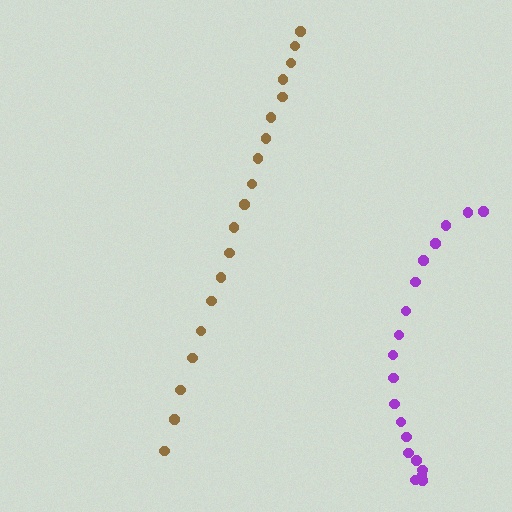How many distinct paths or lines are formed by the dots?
There are 2 distinct paths.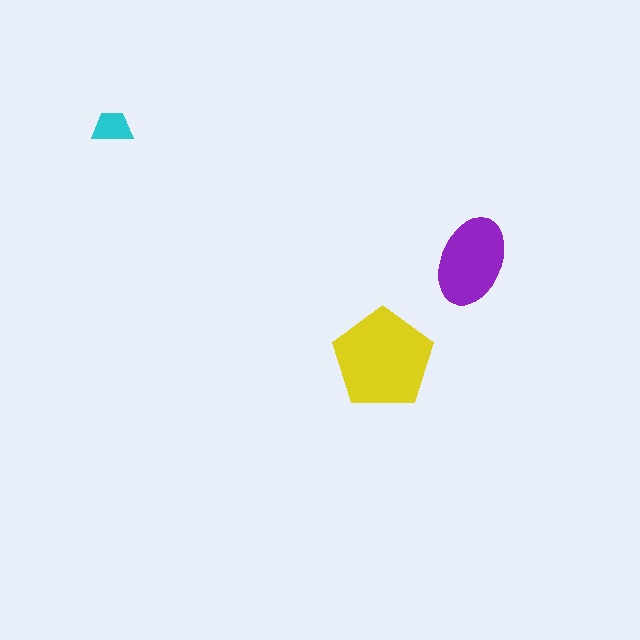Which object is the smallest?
The cyan trapezoid.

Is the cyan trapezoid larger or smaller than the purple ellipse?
Smaller.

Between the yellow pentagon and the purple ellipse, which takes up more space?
The yellow pentagon.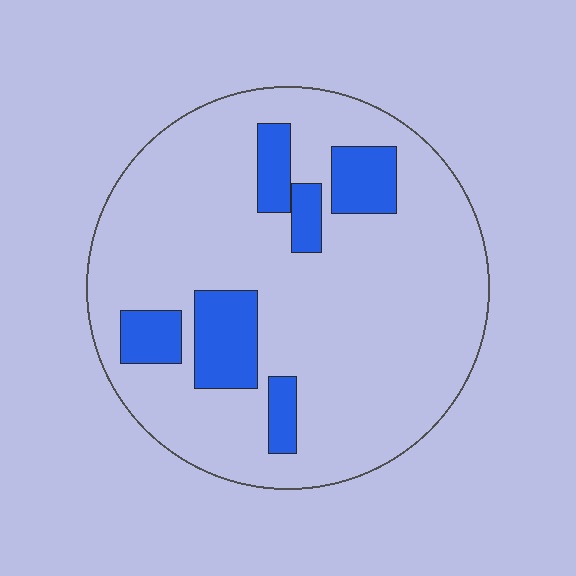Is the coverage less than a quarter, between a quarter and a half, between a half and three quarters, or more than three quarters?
Less than a quarter.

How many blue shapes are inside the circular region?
6.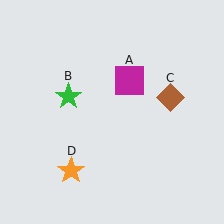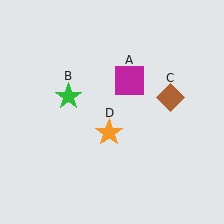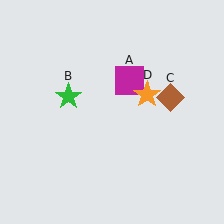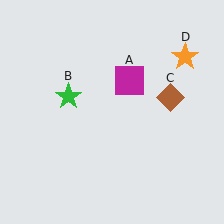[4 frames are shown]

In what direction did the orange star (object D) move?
The orange star (object D) moved up and to the right.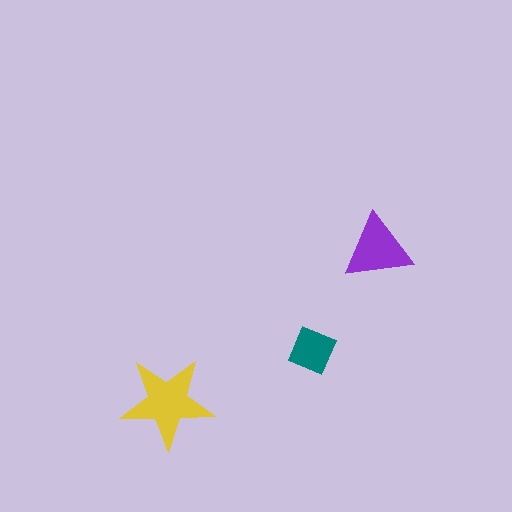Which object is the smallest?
The teal square.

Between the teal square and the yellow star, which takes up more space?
The yellow star.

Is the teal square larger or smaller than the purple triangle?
Smaller.